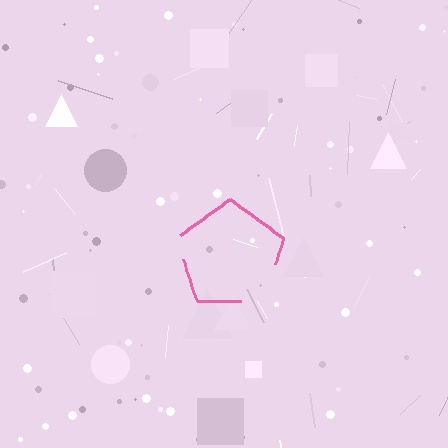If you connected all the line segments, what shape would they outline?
They would outline a pentagon.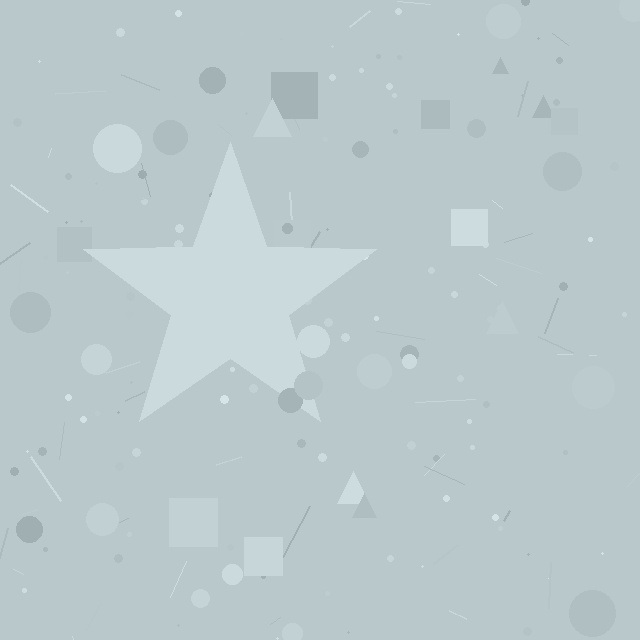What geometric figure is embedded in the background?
A star is embedded in the background.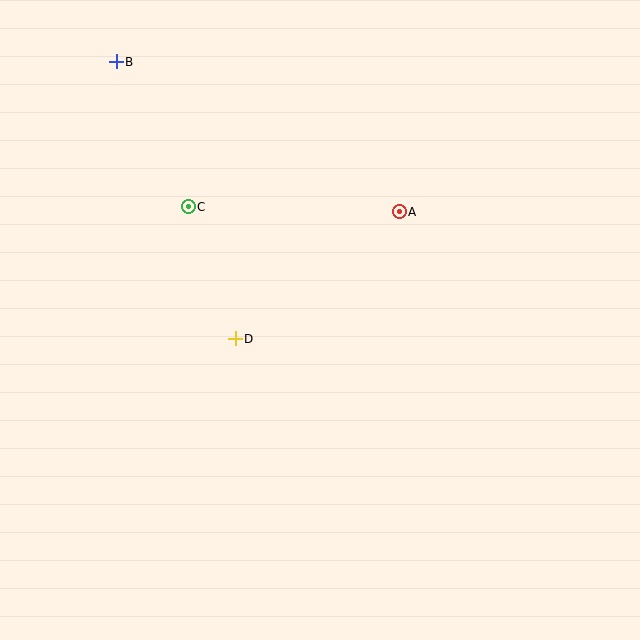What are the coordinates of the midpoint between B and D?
The midpoint between B and D is at (176, 200).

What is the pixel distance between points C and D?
The distance between C and D is 140 pixels.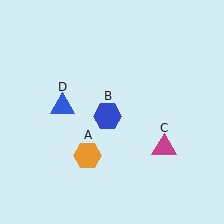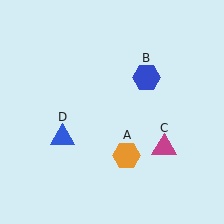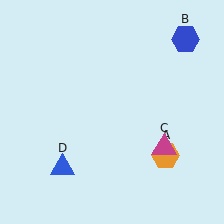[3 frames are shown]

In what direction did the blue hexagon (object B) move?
The blue hexagon (object B) moved up and to the right.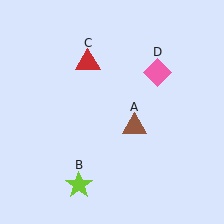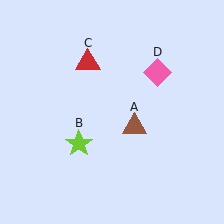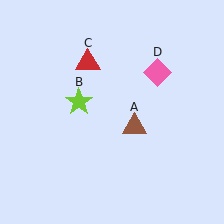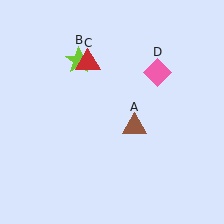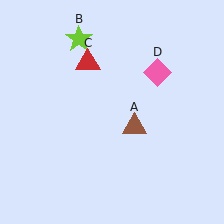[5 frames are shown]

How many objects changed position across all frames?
1 object changed position: lime star (object B).